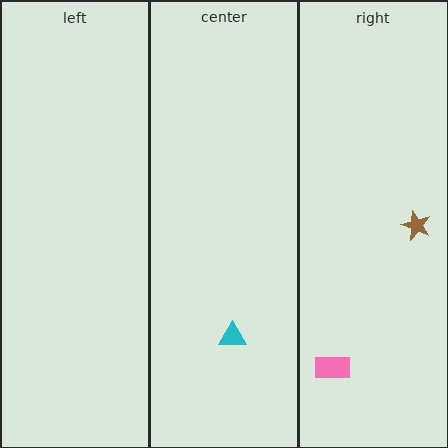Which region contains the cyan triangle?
The center region.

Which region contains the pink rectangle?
The right region.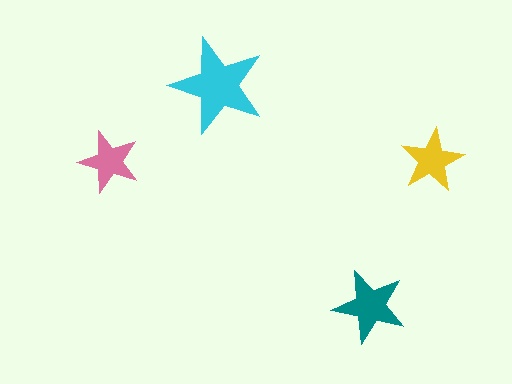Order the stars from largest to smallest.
the cyan one, the teal one, the yellow one, the pink one.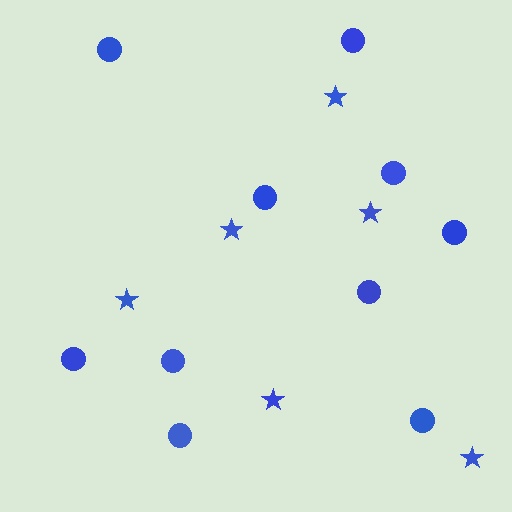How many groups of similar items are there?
There are 2 groups: one group of circles (10) and one group of stars (6).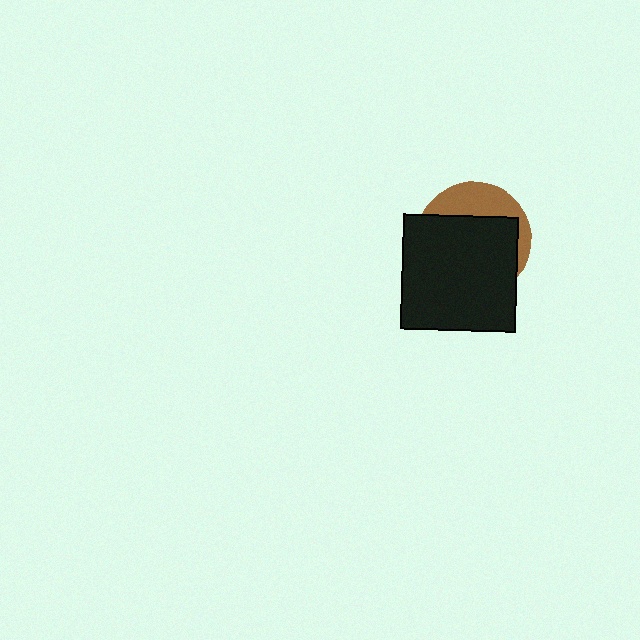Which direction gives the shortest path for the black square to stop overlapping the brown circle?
Moving down gives the shortest separation.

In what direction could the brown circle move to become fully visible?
The brown circle could move up. That would shift it out from behind the black square entirely.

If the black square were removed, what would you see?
You would see the complete brown circle.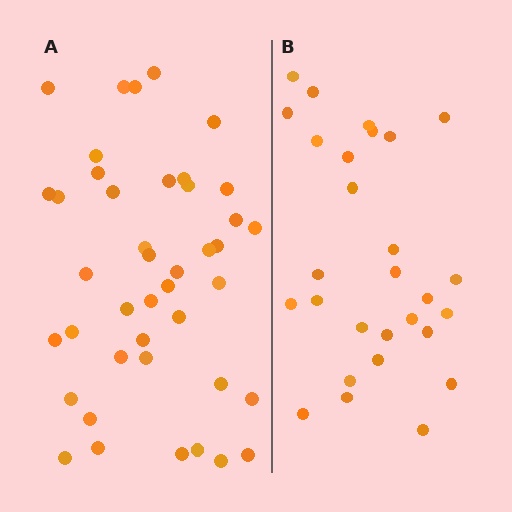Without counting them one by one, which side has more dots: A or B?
Region A (the left region) has more dots.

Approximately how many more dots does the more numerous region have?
Region A has approximately 15 more dots than region B.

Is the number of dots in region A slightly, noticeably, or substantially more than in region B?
Region A has substantially more. The ratio is roughly 1.5 to 1.